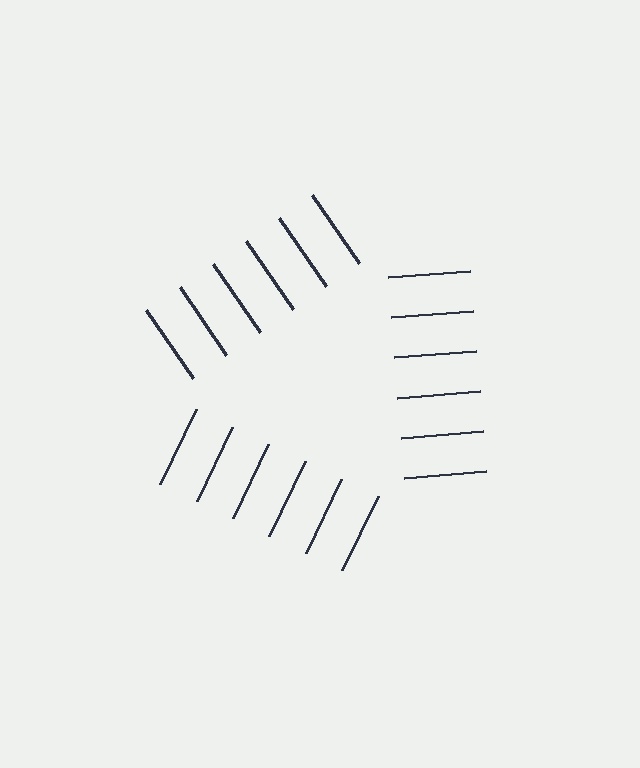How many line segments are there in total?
18 — 6 along each of the 3 edges.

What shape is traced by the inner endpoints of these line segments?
An illusory triangle — the line segments terminate on its edges but no continuous stroke is drawn.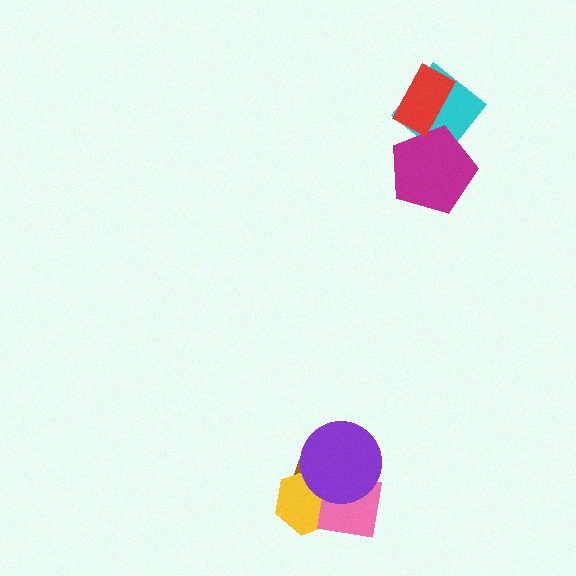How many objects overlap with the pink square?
3 objects overlap with the pink square.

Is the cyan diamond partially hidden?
Yes, it is partially covered by another shape.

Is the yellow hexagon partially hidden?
Yes, it is partially covered by another shape.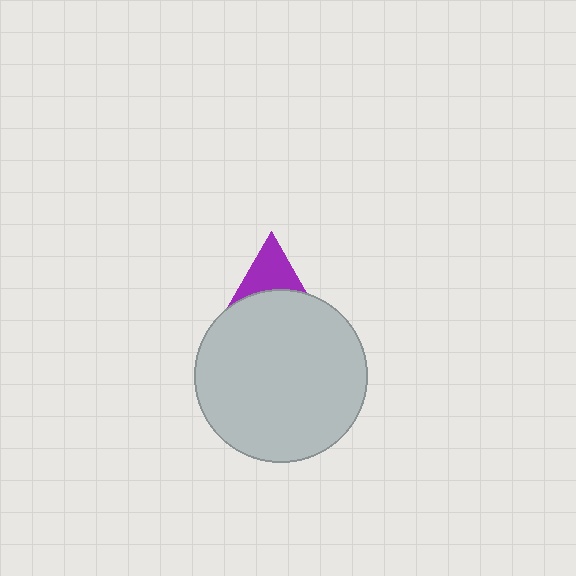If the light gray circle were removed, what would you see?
You would see the complete purple triangle.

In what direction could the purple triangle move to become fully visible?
The purple triangle could move up. That would shift it out from behind the light gray circle entirely.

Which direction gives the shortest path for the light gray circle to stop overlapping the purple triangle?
Moving down gives the shortest separation.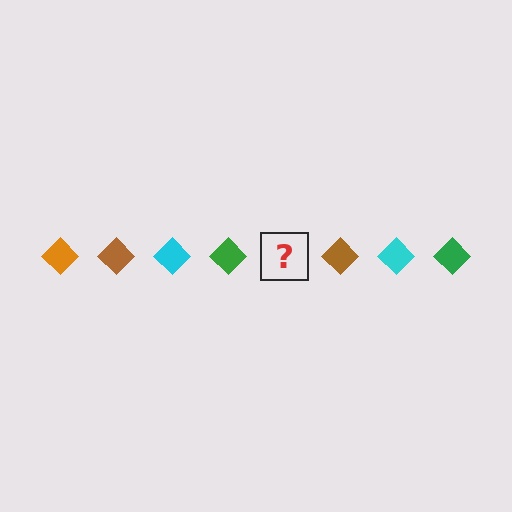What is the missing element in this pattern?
The missing element is an orange diamond.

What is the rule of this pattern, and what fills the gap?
The rule is that the pattern cycles through orange, brown, cyan, green diamonds. The gap should be filled with an orange diamond.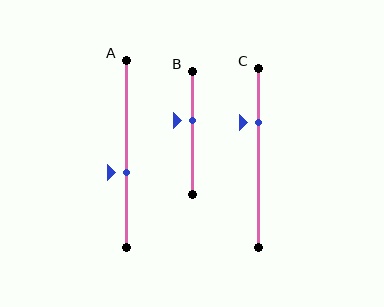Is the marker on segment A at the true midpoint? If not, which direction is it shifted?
No, the marker on segment A is shifted downward by about 10% of the segment length.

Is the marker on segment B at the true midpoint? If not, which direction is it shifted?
No, the marker on segment B is shifted upward by about 10% of the segment length.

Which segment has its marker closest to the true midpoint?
Segment B has its marker closest to the true midpoint.